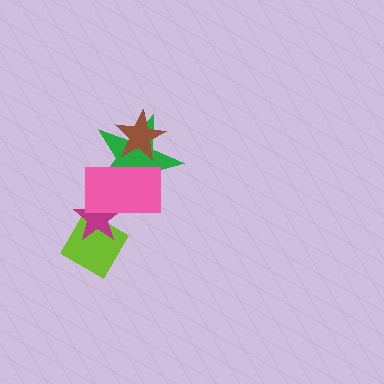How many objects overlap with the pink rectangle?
4 objects overlap with the pink rectangle.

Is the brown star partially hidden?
Yes, it is partially covered by another shape.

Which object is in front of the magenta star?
The pink rectangle is in front of the magenta star.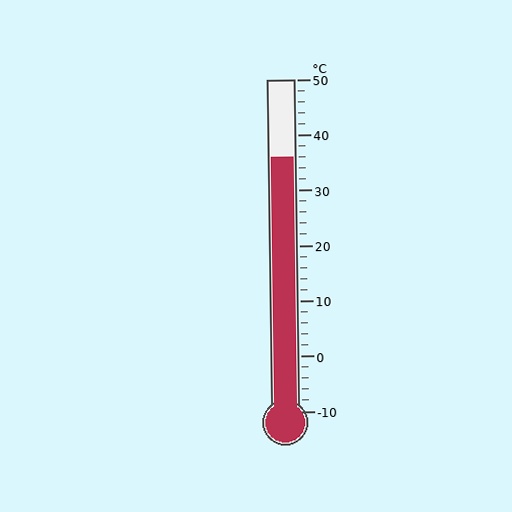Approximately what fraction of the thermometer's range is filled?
The thermometer is filled to approximately 75% of its range.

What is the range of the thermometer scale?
The thermometer scale ranges from -10°C to 50°C.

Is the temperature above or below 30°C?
The temperature is above 30°C.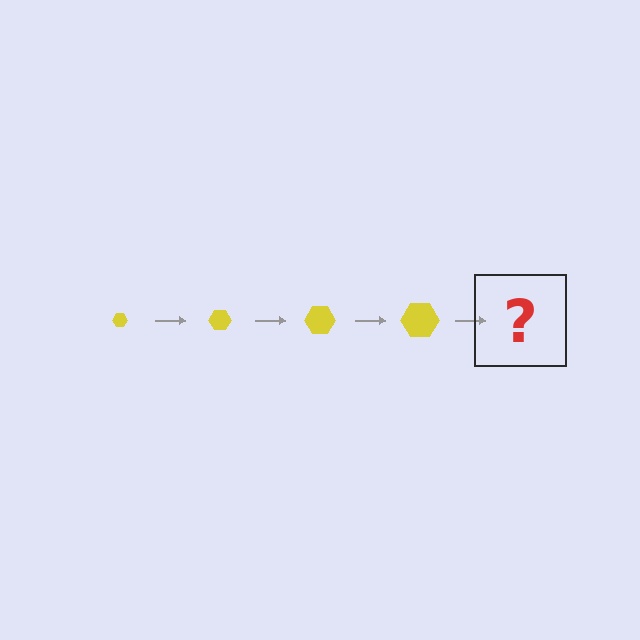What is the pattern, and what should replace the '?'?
The pattern is that the hexagon gets progressively larger each step. The '?' should be a yellow hexagon, larger than the previous one.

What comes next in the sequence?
The next element should be a yellow hexagon, larger than the previous one.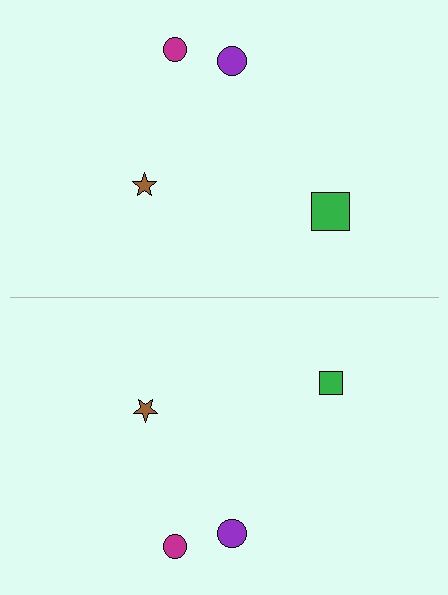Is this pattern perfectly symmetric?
No, the pattern is not perfectly symmetric. The green square on the bottom side has a different size than its mirror counterpart.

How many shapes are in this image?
There are 8 shapes in this image.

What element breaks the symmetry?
The green square on the bottom side has a different size than its mirror counterpart.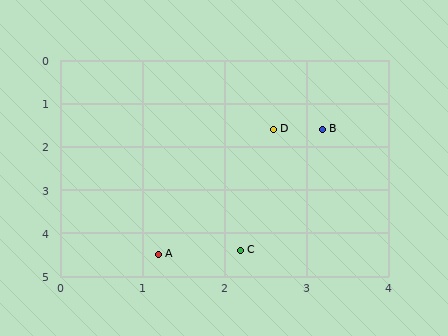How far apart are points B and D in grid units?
Points B and D are about 0.6 grid units apart.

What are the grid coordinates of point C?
Point C is at approximately (2.2, 4.4).